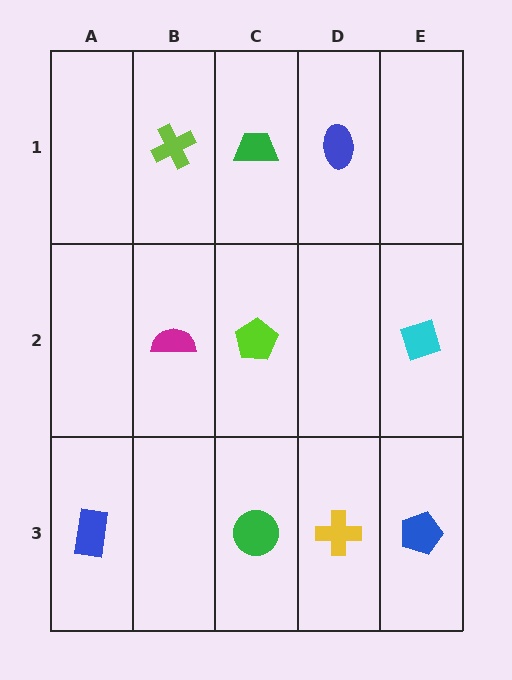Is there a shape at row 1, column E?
No, that cell is empty.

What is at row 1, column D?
A blue ellipse.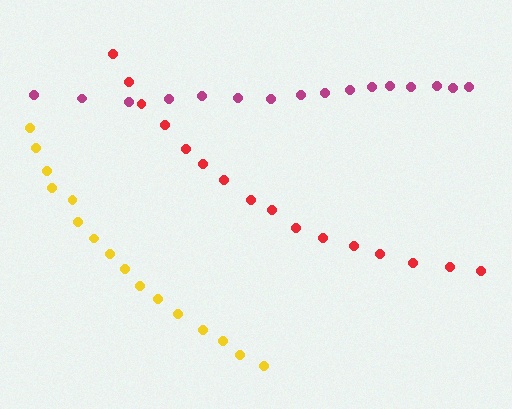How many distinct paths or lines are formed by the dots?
There are 3 distinct paths.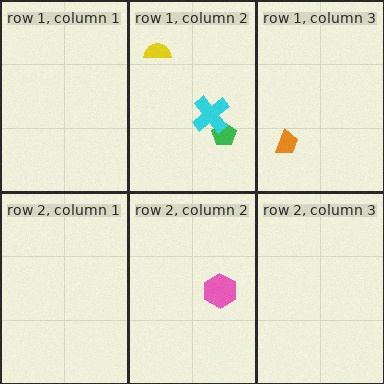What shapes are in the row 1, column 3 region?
The orange trapezoid.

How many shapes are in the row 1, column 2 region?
3.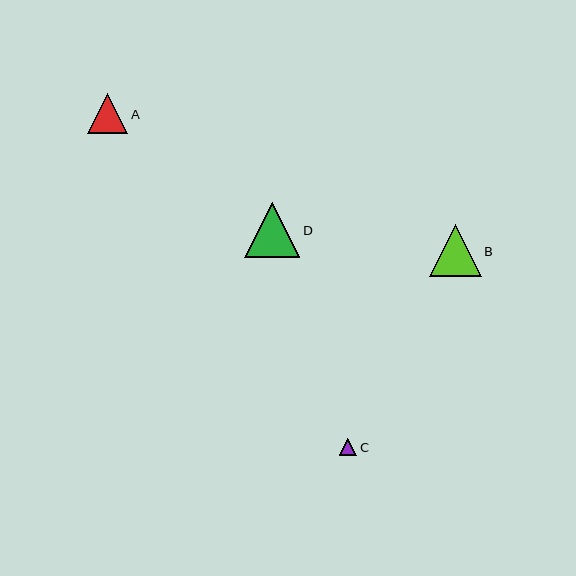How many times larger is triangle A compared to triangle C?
Triangle A is approximately 2.3 times the size of triangle C.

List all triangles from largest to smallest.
From largest to smallest: D, B, A, C.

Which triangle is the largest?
Triangle D is the largest with a size of approximately 55 pixels.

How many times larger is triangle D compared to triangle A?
Triangle D is approximately 1.4 times the size of triangle A.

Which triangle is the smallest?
Triangle C is the smallest with a size of approximately 18 pixels.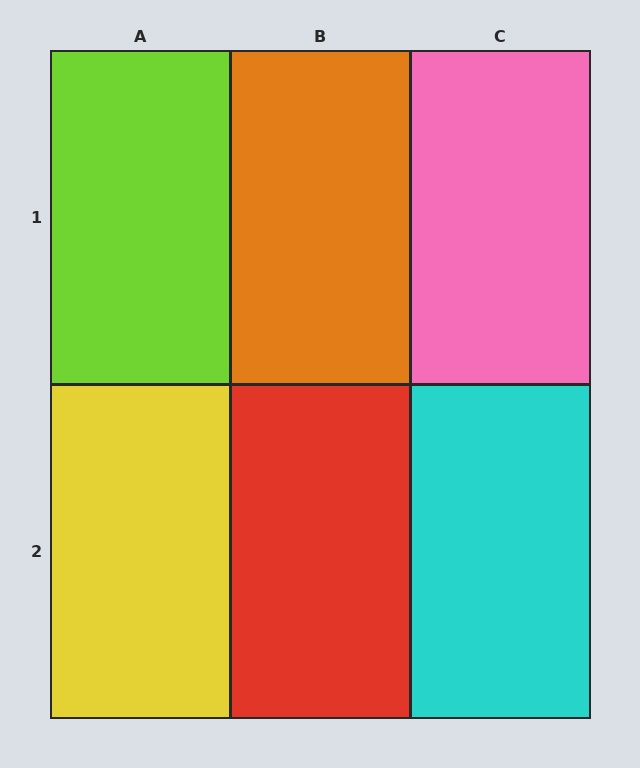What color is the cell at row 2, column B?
Red.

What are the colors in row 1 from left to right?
Lime, orange, pink.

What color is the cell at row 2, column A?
Yellow.